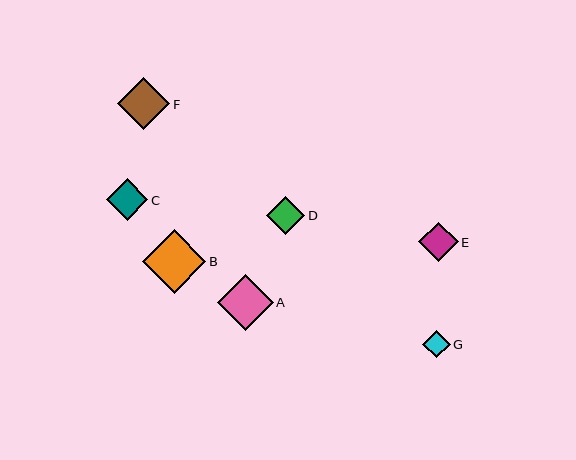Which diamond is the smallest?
Diamond G is the smallest with a size of approximately 28 pixels.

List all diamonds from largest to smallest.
From largest to smallest: B, A, F, C, E, D, G.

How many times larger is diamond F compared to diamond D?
Diamond F is approximately 1.4 times the size of diamond D.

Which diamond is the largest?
Diamond B is the largest with a size of approximately 63 pixels.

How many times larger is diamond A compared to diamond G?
Diamond A is approximately 2.0 times the size of diamond G.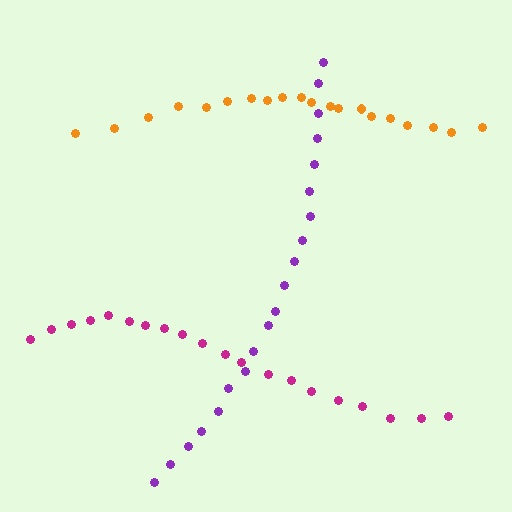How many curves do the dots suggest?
There are 3 distinct paths.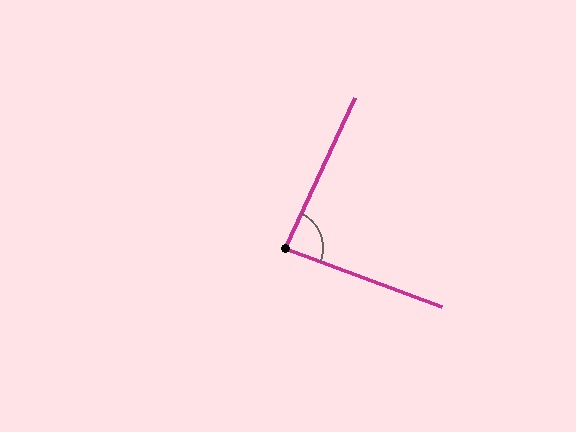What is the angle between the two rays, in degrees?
Approximately 85 degrees.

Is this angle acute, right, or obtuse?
It is approximately a right angle.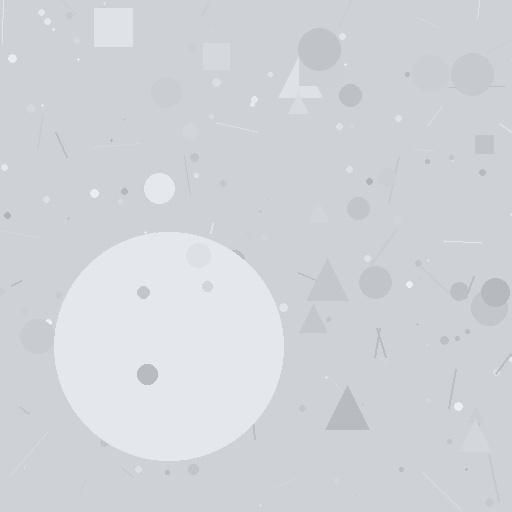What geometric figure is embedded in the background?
A circle is embedded in the background.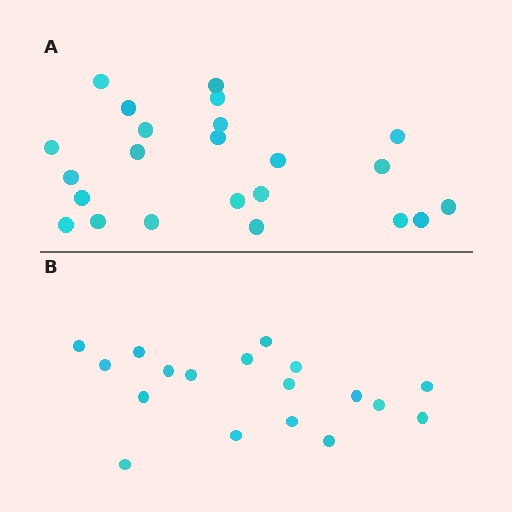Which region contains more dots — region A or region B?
Region A (the top region) has more dots.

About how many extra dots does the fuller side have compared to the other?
Region A has about 5 more dots than region B.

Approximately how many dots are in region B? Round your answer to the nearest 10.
About 20 dots. (The exact count is 18, which rounds to 20.)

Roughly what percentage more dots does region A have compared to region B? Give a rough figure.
About 30% more.